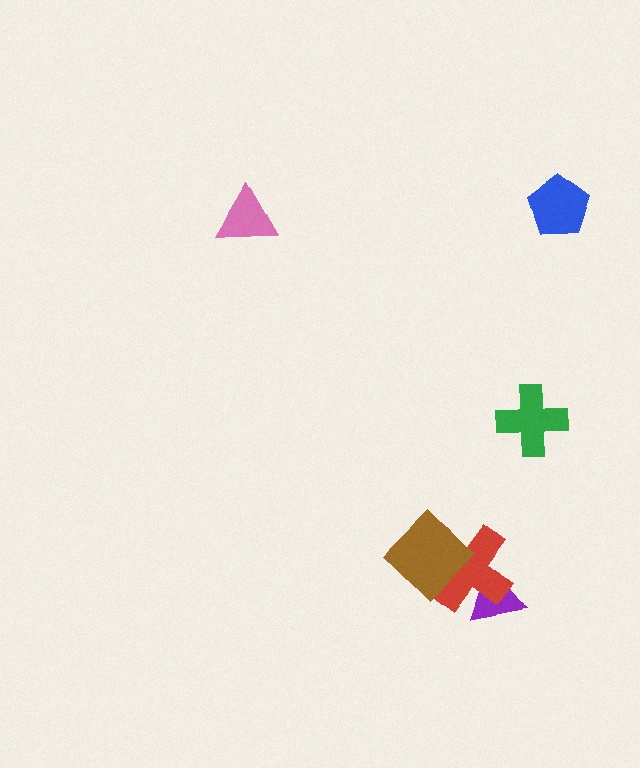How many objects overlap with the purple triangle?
1 object overlaps with the purple triangle.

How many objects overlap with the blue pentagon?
0 objects overlap with the blue pentagon.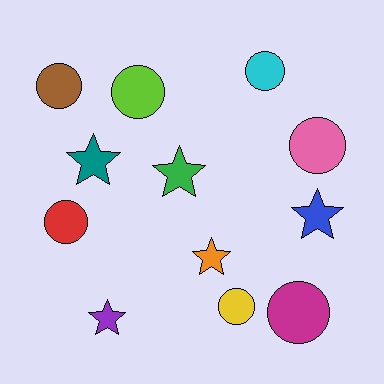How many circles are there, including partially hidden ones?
There are 7 circles.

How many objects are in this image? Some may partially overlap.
There are 12 objects.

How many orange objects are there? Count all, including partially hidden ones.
There is 1 orange object.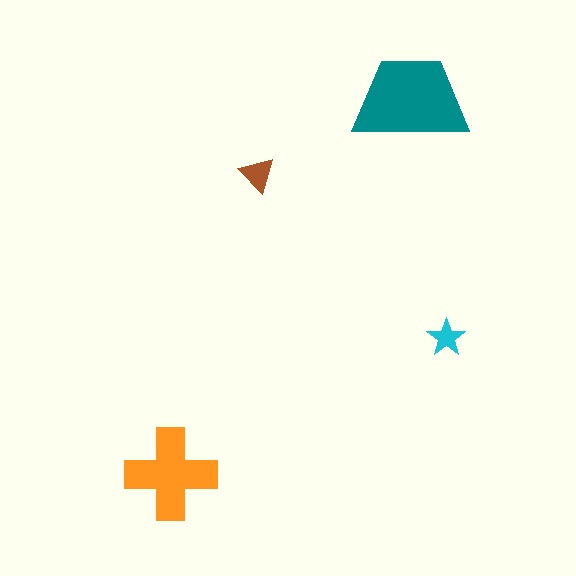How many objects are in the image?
There are 4 objects in the image.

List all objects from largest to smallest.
The teal trapezoid, the orange cross, the brown triangle, the cyan star.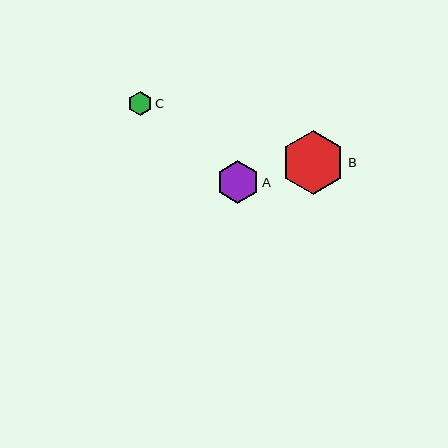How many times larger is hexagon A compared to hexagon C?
Hexagon A is approximately 1.8 times the size of hexagon C.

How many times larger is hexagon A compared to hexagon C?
Hexagon A is approximately 1.8 times the size of hexagon C.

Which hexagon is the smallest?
Hexagon C is the smallest with a size of approximately 24 pixels.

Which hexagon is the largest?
Hexagon B is the largest with a size of approximately 64 pixels.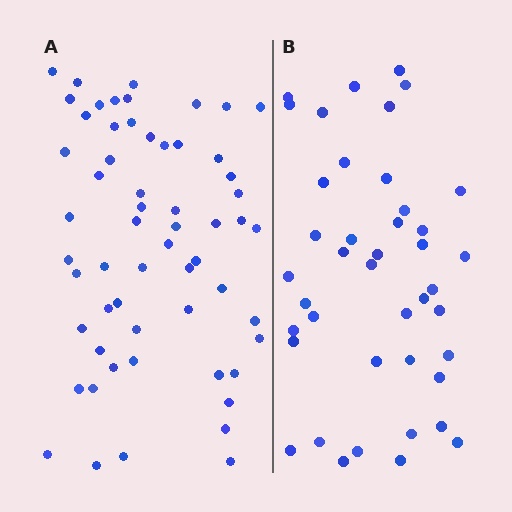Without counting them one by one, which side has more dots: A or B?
Region A (the left region) has more dots.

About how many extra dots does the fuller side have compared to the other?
Region A has approximately 15 more dots than region B.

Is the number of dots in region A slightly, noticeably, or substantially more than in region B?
Region A has noticeably more, but not dramatically so. The ratio is roughly 1.4 to 1.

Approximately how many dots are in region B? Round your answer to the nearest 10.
About 40 dots. (The exact count is 42, which rounds to 40.)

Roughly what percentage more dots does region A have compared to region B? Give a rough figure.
About 40% more.